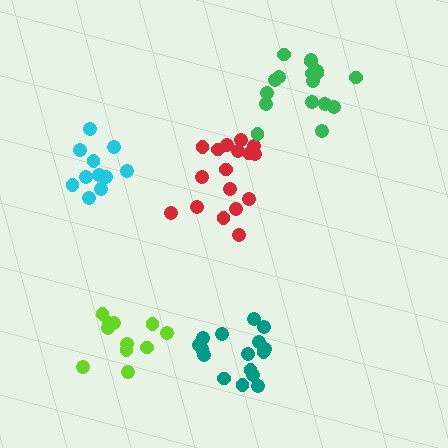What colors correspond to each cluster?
The clusters are colored: red, lime, teal, cyan, green.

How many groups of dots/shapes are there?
There are 5 groups.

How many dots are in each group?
Group 1: 17 dots, Group 2: 11 dots, Group 3: 16 dots, Group 4: 11 dots, Group 5: 17 dots (72 total).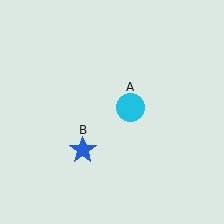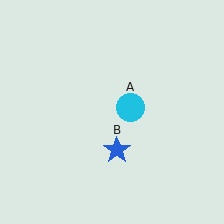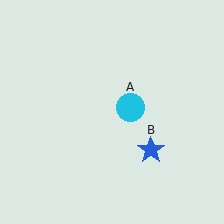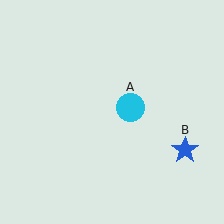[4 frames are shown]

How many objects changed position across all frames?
1 object changed position: blue star (object B).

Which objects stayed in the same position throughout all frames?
Cyan circle (object A) remained stationary.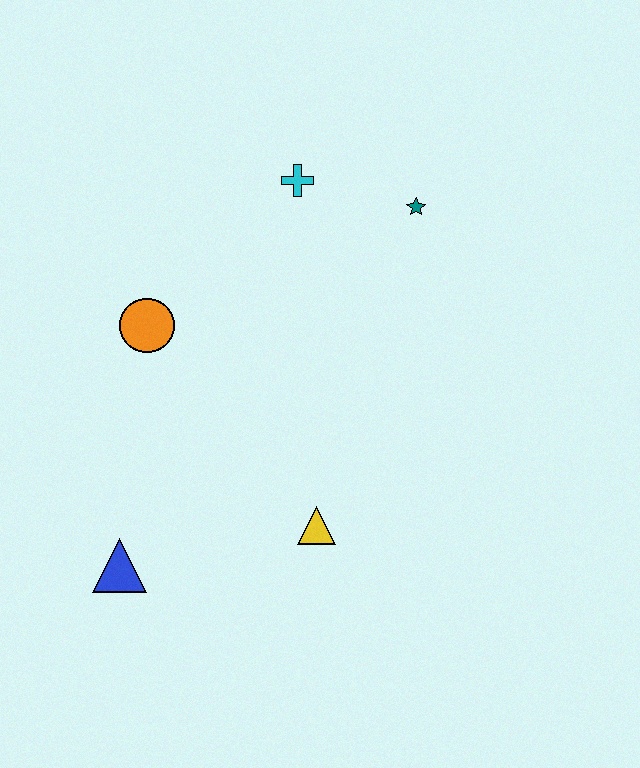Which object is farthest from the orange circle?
The teal star is farthest from the orange circle.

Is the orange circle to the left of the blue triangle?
No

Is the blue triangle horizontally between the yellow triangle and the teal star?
No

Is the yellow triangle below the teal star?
Yes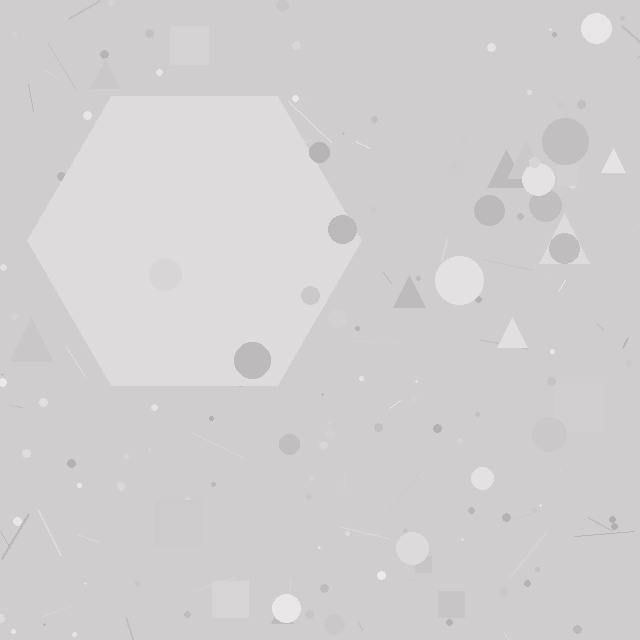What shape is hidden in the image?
A hexagon is hidden in the image.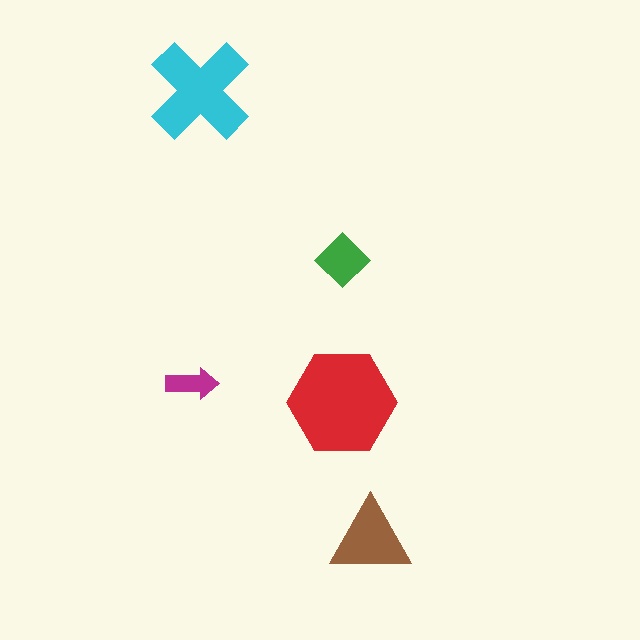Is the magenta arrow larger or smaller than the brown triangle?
Smaller.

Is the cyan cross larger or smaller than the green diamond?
Larger.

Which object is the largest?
The red hexagon.